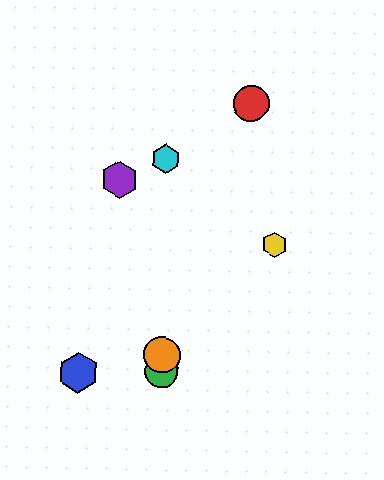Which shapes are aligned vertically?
The green circle, the orange circle, the cyan hexagon are aligned vertically.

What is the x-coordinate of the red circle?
The red circle is at x≈251.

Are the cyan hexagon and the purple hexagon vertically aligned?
No, the cyan hexagon is at x≈166 and the purple hexagon is at x≈119.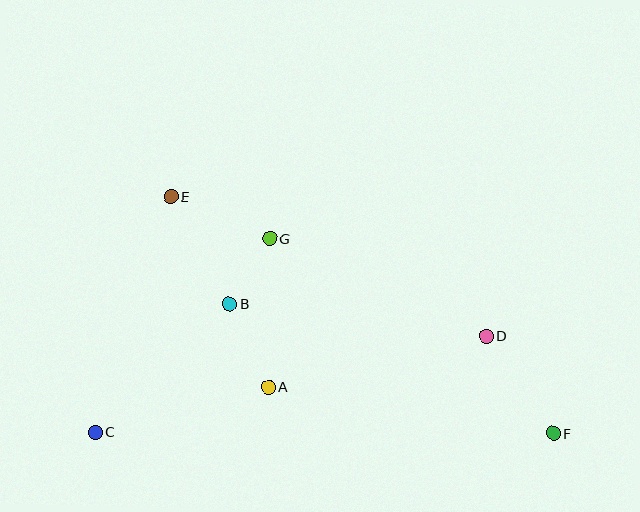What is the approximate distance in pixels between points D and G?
The distance between D and G is approximately 237 pixels.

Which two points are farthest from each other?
Points C and F are farthest from each other.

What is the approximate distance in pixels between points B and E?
The distance between B and E is approximately 122 pixels.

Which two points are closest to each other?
Points B and G are closest to each other.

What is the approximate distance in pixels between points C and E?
The distance between C and E is approximately 247 pixels.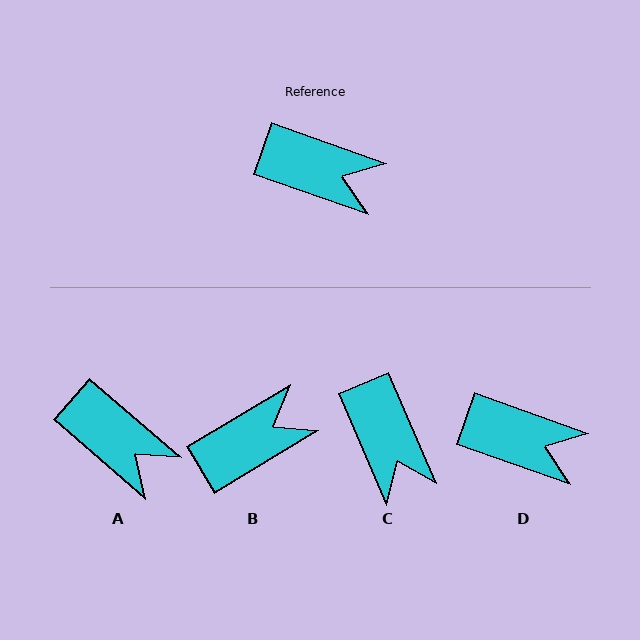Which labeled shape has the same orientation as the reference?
D.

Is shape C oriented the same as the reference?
No, it is off by about 47 degrees.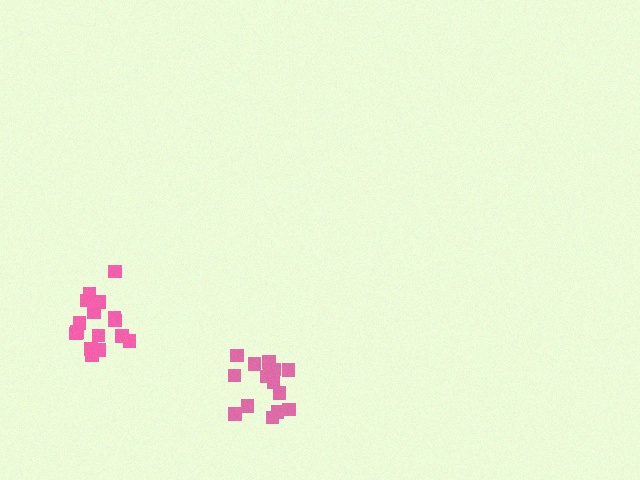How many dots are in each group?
Group 1: 16 dots, Group 2: 15 dots (31 total).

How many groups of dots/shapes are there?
There are 2 groups.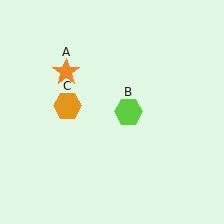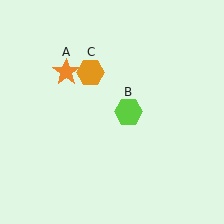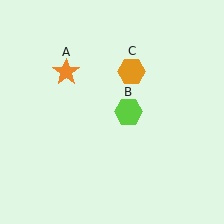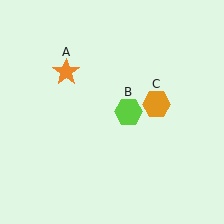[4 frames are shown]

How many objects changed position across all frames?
1 object changed position: orange hexagon (object C).